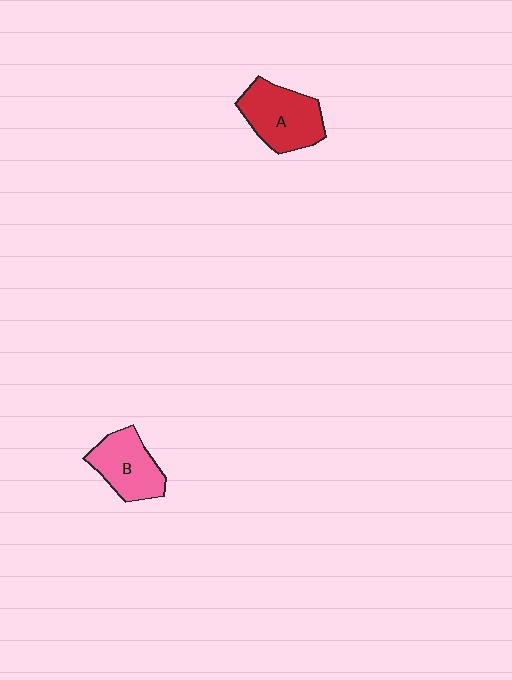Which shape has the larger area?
Shape A (red).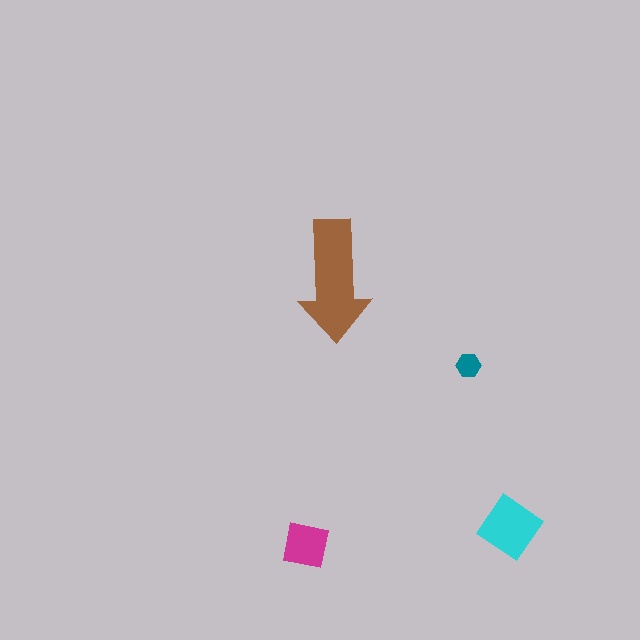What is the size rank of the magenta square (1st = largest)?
3rd.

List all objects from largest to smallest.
The brown arrow, the cyan diamond, the magenta square, the teal hexagon.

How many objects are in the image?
There are 4 objects in the image.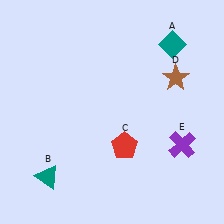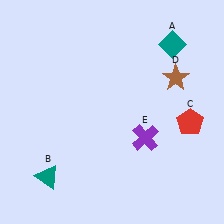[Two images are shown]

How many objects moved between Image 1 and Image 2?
2 objects moved between the two images.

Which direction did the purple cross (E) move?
The purple cross (E) moved left.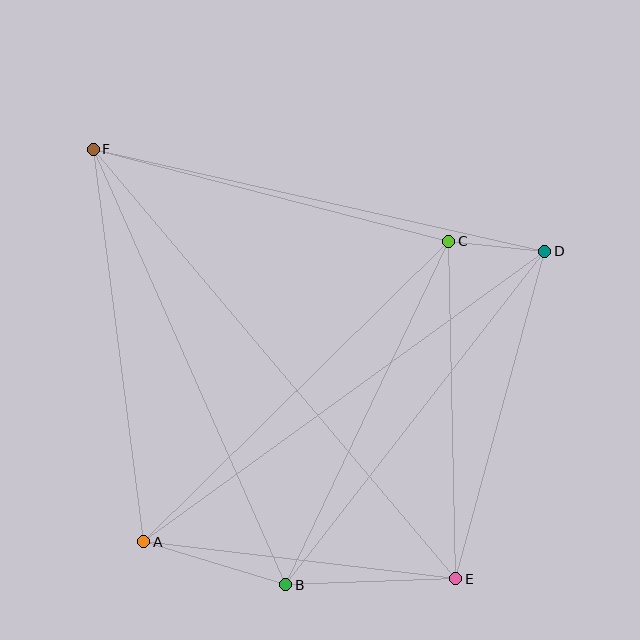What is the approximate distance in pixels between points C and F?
The distance between C and F is approximately 367 pixels.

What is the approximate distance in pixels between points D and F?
The distance between D and F is approximately 463 pixels.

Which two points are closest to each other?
Points C and D are closest to each other.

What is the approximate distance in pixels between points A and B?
The distance between A and B is approximately 148 pixels.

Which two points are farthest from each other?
Points E and F are farthest from each other.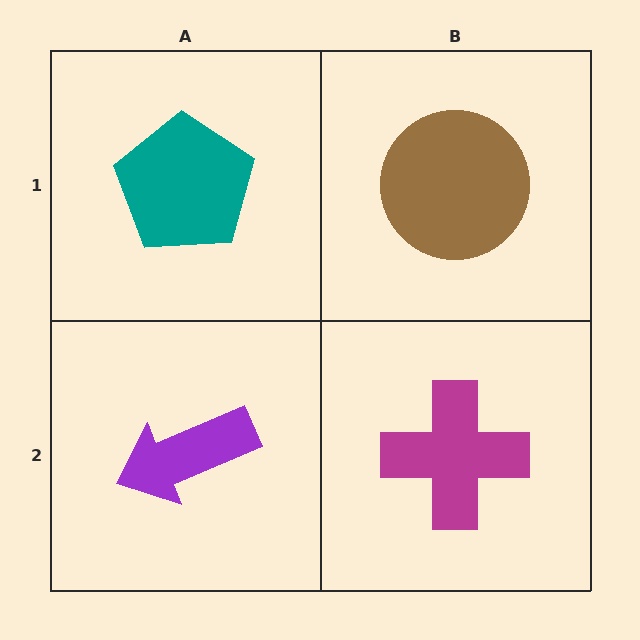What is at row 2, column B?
A magenta cross.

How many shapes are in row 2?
2 shapes.